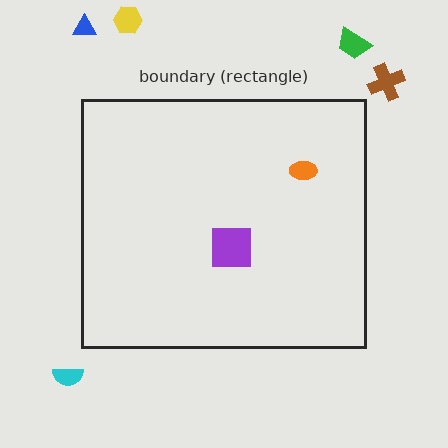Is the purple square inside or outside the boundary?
Inside.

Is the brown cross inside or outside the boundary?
Outside.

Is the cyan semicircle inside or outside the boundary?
Outside.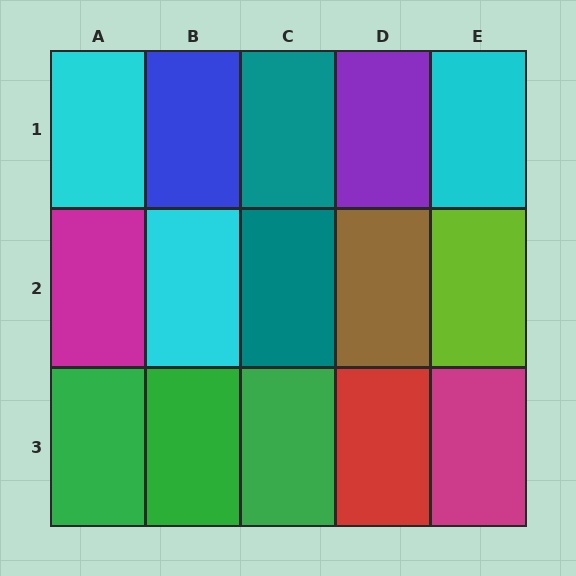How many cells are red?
1 cell is red.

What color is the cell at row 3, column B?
Green.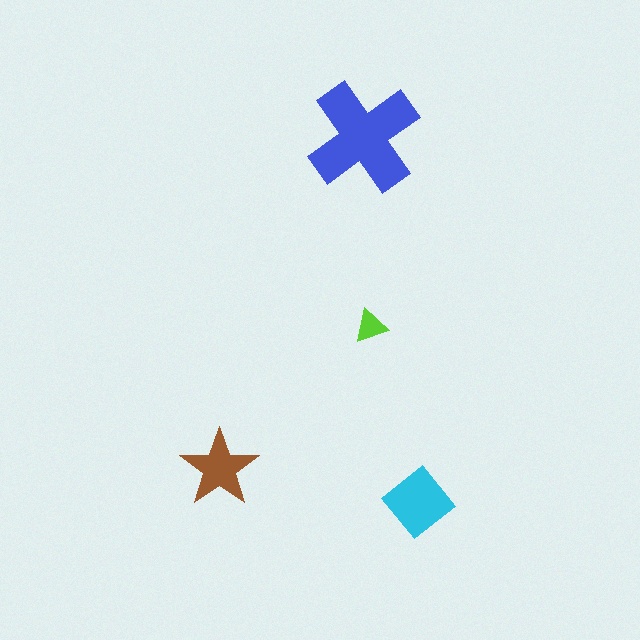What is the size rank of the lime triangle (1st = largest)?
4th.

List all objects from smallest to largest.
The lime triangle, the brown star, the cyan diamond, the blue cross.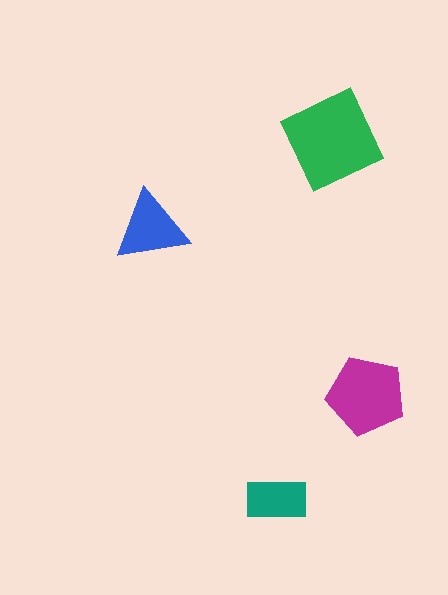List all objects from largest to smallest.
The green diamond, the magenta pentagon, the blue triangle, the teal rectangle.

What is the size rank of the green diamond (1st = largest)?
1st.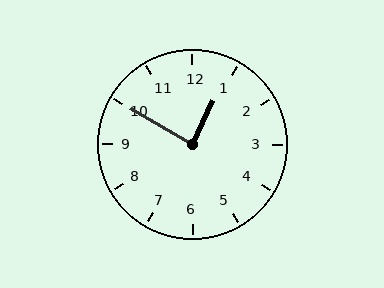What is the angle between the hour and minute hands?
Approximately 85 degrees.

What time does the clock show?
12:50.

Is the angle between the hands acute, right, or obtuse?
It is right.